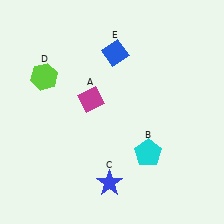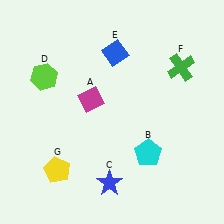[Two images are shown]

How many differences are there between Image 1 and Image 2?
There are 2 differences between the two images.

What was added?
A green cross (F), a yellow pentagon (G) were added in Image 2.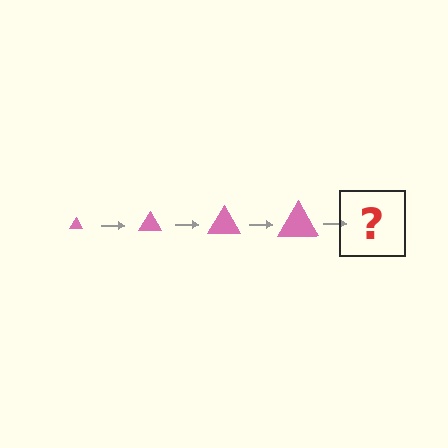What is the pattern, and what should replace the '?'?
The pattern is that the triangle gets progressively larger each step. The '?' should be a pink triangle, larger than the previous one.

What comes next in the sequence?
The next element should be a pink triangle, larger than the previous one.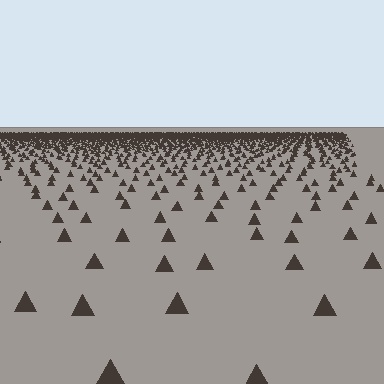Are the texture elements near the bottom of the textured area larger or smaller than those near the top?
Larger. Near the bottom, elements are closer to the viewer and appear at a bigger on-screen size.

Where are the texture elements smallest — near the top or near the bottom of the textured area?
Near the top.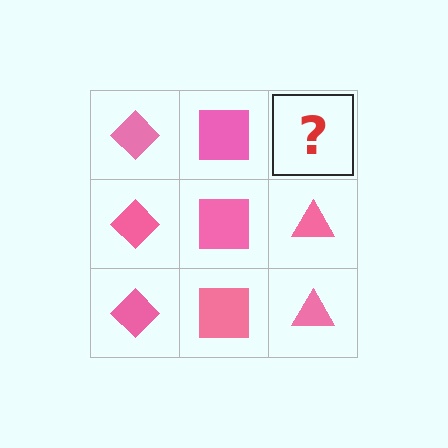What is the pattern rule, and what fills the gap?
The rule is that each column has a consistent shape. The gap should be filled with a pink triangle.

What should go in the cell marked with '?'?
The missing cell should contain a pink triangle.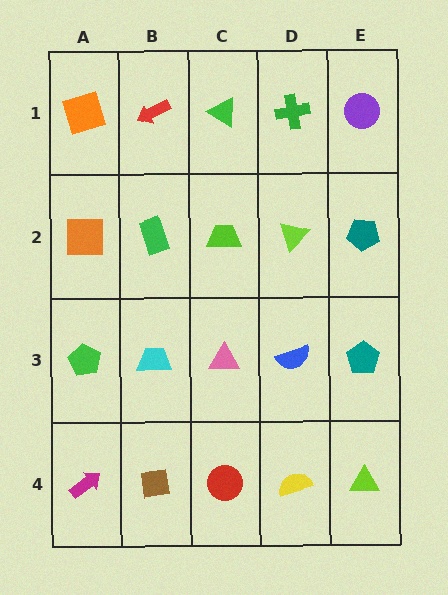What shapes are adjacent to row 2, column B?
A red arrow (row 1, column B), a cyan trapezoid (row 3, column B), an orange square (row 2, column A), a lime trapezoid (row 2, column C).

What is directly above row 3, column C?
A lime trapezoid.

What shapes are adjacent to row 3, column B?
A green rectangle (row 2, column B), a brown square (row 4, column B), a green pentagon (row 3, column A), a pink triangle (row 3, column C).